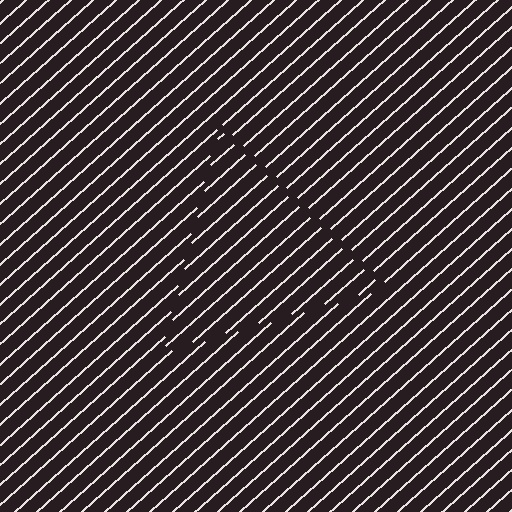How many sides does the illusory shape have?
3 sides — the line-ends trace a triangle.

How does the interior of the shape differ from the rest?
The interior of the shape contains the same grating, shifted by half a period — the contour is defined by the phase discontinuity where line-ends from the inner and outer gratings abut.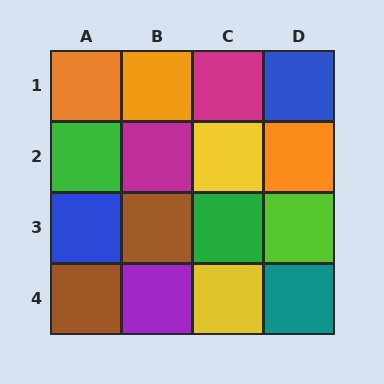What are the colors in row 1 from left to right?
Orange, orange, magenta, blue.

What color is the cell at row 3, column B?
Brown.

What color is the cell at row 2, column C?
Yellow.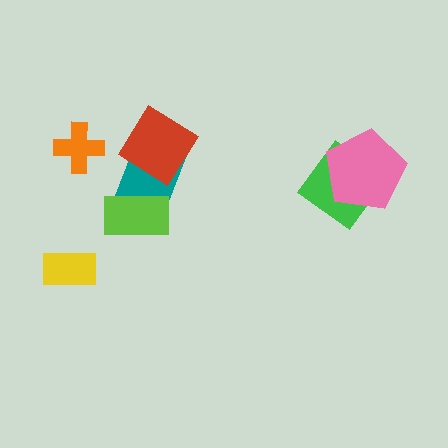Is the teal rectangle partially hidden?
Yes, it is partially covered by another shape.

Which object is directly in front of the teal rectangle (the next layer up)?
The lime rectangle is directly in front of the teal rectangle.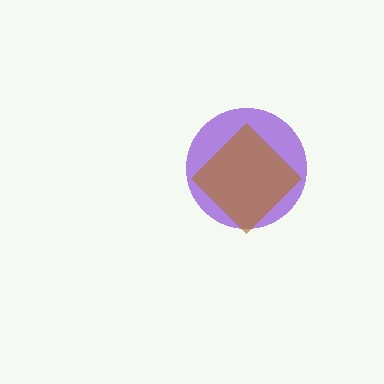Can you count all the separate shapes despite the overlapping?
Yes, there are 2 separate shapes.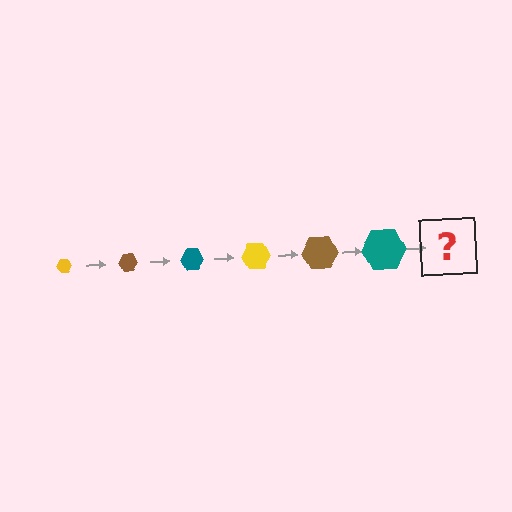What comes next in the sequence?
The next element should be a yellow hexagon, larger than the previous one.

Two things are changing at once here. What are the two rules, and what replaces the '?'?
The two rules are that the hexagon grows larger each step and the color cycles through yellow, brown, and teal. The '?' should be a yellow hexagon, larger than the previous one.